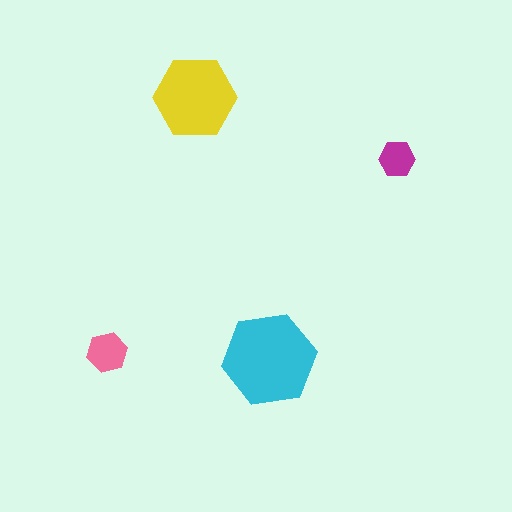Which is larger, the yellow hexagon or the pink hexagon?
The yellow one.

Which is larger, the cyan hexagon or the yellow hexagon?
The cyan one.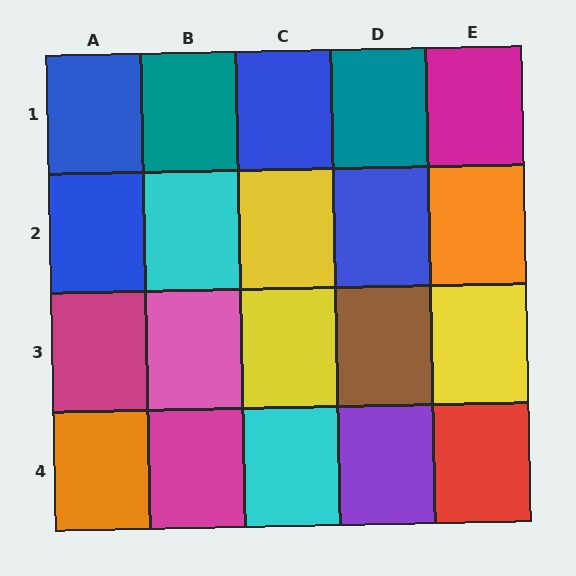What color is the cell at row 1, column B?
Teal.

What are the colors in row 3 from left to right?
Magenta, pink, yellow, brown, yellow.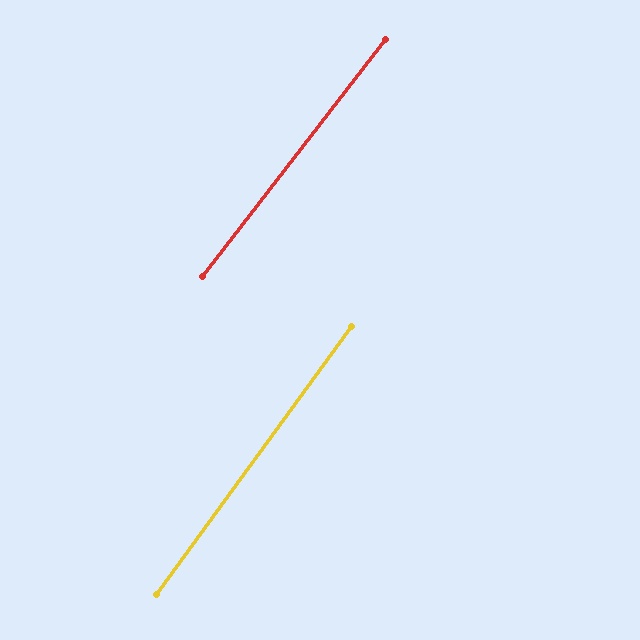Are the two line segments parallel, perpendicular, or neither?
Parallel — their directions differ by only 1.6°.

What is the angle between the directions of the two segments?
Approximately 2 degrees.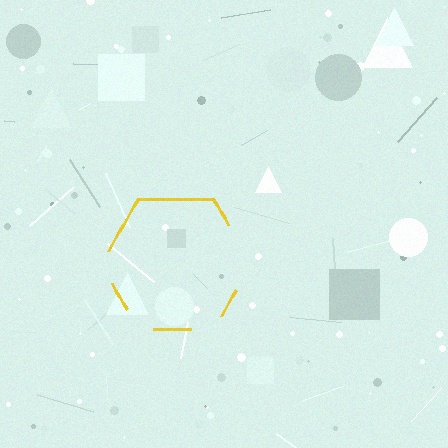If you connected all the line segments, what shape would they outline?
They would outline a hexagon.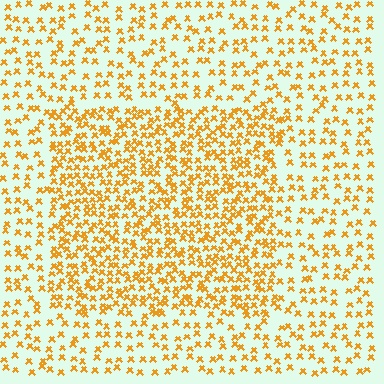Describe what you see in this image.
The image contains small orange elements arranged at two different densities. A rectangle-shaped region is visible where the elements are more densely packed than the surrounding area.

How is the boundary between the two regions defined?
The boundary is defined by a change in element density (approximately 2.0x ratio). All elements are the same color, size, and shape.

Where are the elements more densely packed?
The elements are more densely packed inside the rectangle boundary.